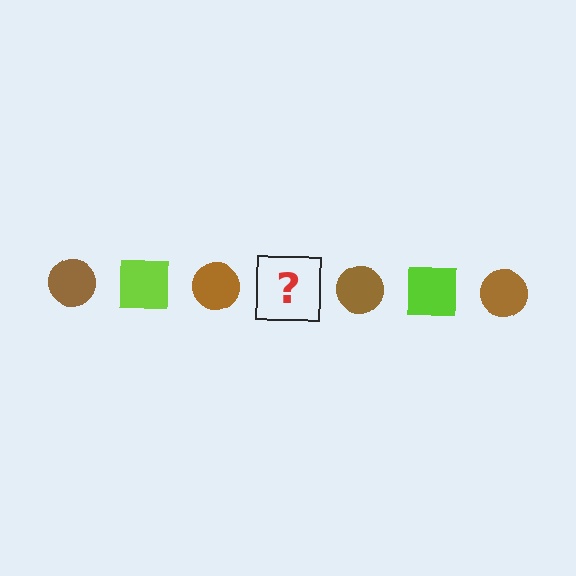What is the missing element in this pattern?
The missing element is a lime square.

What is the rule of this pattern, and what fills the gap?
The rule is that the pattern alternates between brown circle and lime square. The gap should be filled with a lime square.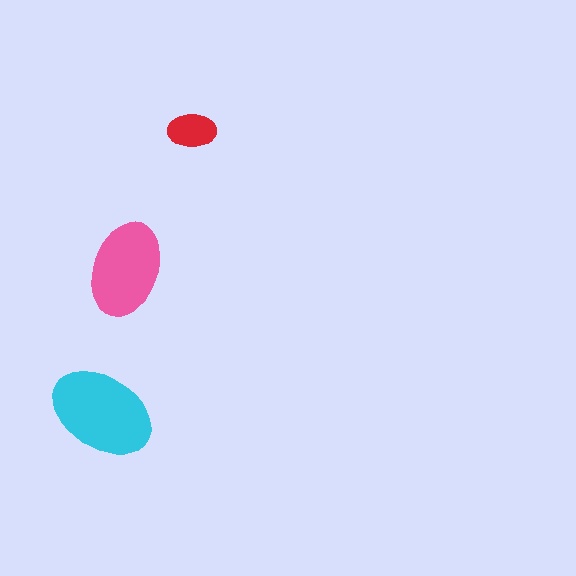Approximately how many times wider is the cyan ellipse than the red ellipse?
About 2 times wider.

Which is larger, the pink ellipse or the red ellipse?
The pink one.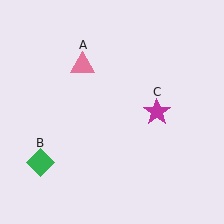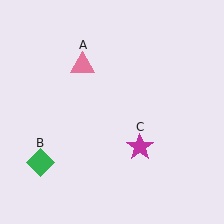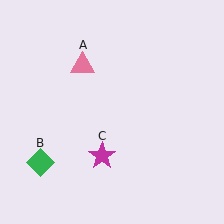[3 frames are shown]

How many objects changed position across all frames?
1 object changed position: magenta star (object C).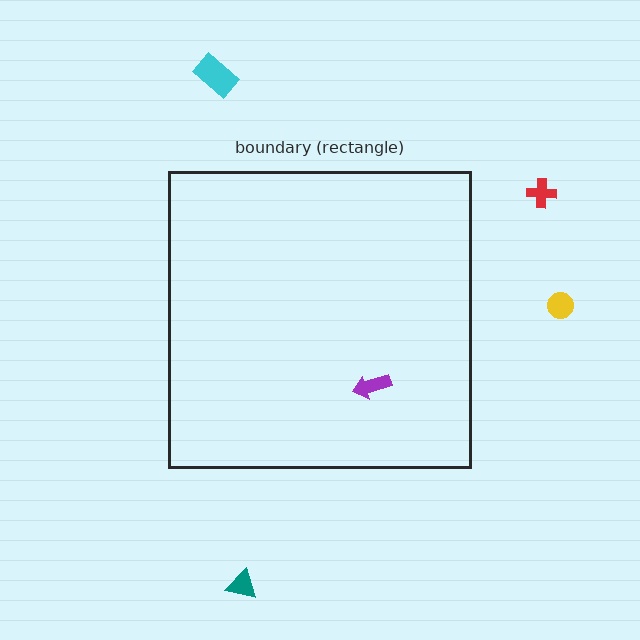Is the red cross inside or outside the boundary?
Outside.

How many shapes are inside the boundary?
1 inside, 4 outside.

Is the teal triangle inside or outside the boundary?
Outside.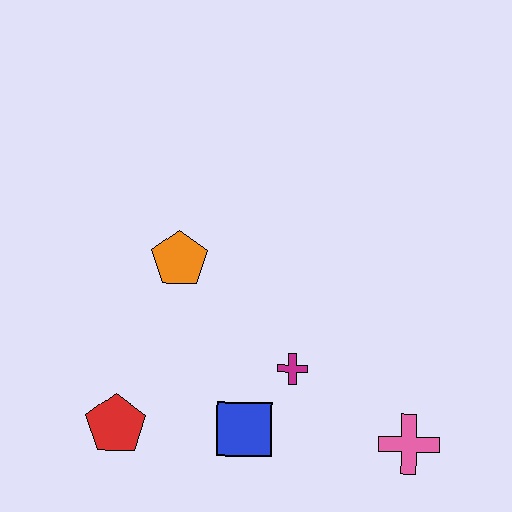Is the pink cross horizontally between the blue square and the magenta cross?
No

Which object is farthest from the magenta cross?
The red pentagon is farthest from the magenta cross.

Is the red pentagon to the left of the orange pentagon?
Yes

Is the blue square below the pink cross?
No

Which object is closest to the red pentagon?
The blue square is closest to the red pentagon.